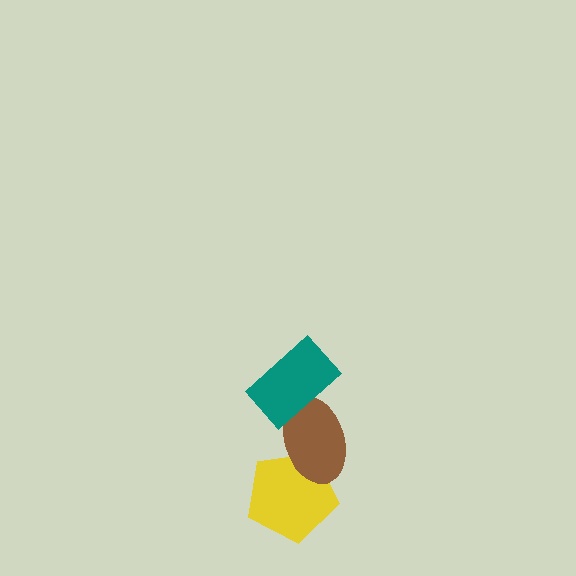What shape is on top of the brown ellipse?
The teal rectangle is on top of the brown ellipse.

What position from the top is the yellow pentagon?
The yellow pentagon is 3rd from the top.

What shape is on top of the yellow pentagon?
The brown ellipse is on top of the yellow pentagon.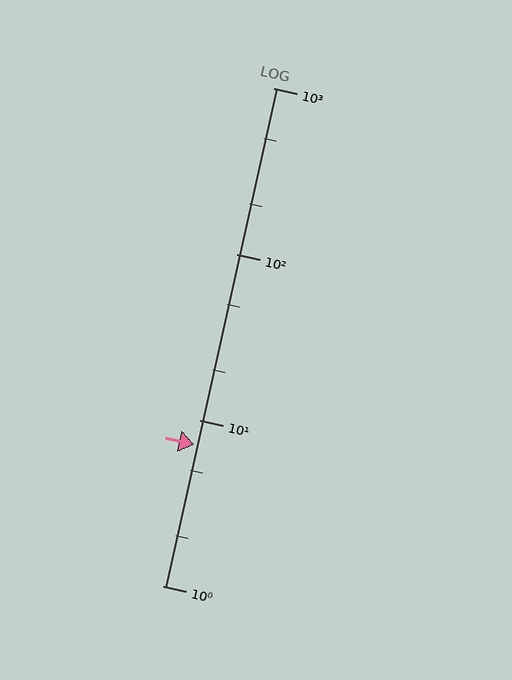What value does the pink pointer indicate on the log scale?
The pointer indicates approximately 7.1.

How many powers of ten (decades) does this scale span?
The scale spans 3 decades, from 1 to 1000.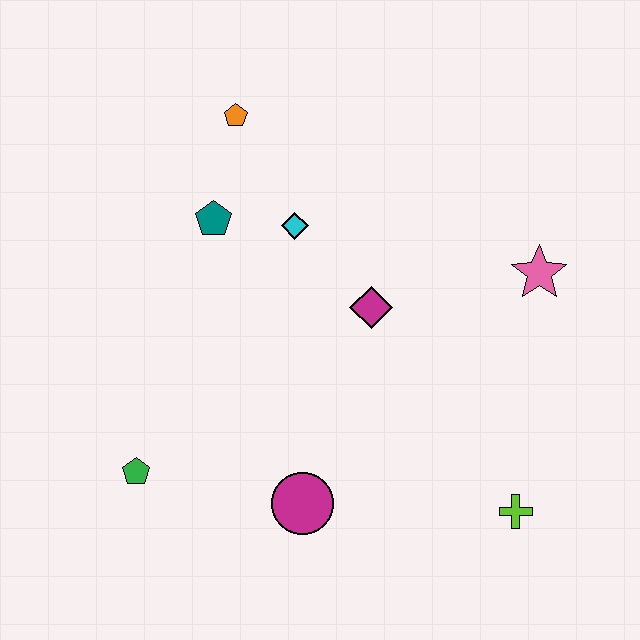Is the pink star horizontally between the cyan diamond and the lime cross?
No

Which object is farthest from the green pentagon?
The pink star is farthest from the green pentagon.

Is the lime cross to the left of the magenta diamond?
No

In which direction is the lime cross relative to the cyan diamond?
The lime cross is below the cyan diamond.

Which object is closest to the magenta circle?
The green pentagon is closest to the magenta circle.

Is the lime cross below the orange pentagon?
Yes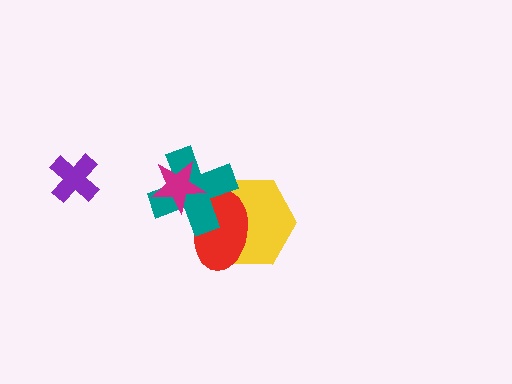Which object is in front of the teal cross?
The magenta star is in front of the teal cross.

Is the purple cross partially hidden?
No, no other shape covers it.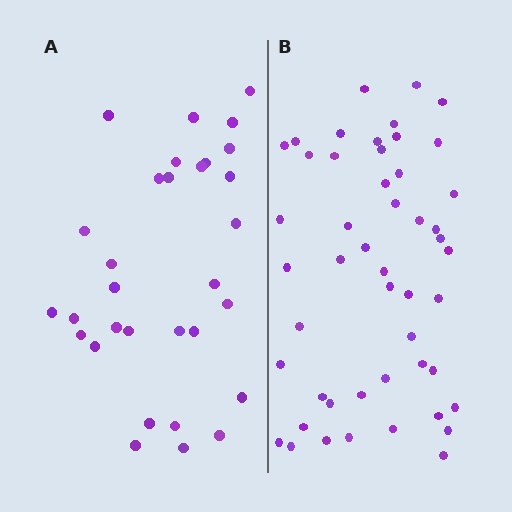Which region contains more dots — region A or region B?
Region B (the right region) has more dots.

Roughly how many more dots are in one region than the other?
Region B has approximately 20 more dots than region A.